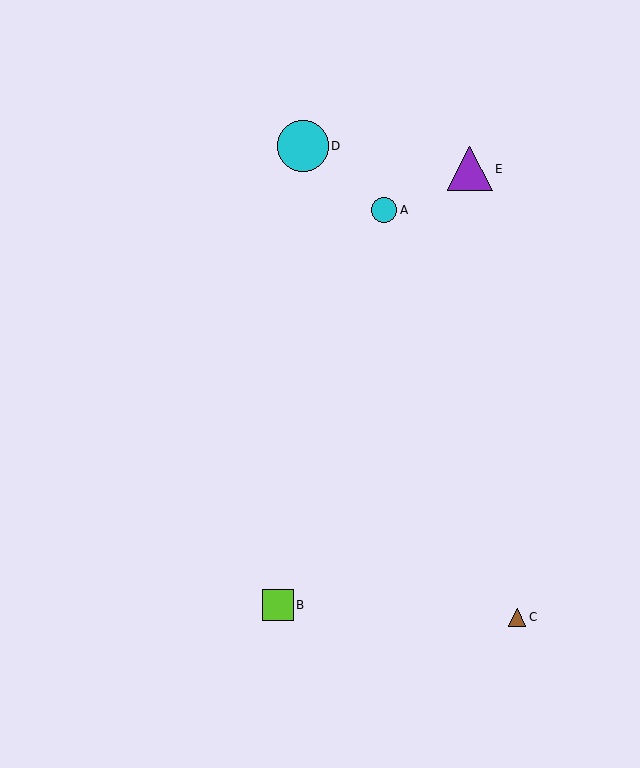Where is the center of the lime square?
The center of the lime square is at (278, 605).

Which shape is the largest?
The cyan circle (labeled D) is the largest.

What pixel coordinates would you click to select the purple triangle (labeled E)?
Click at (470, 169) to select the purple triangle E.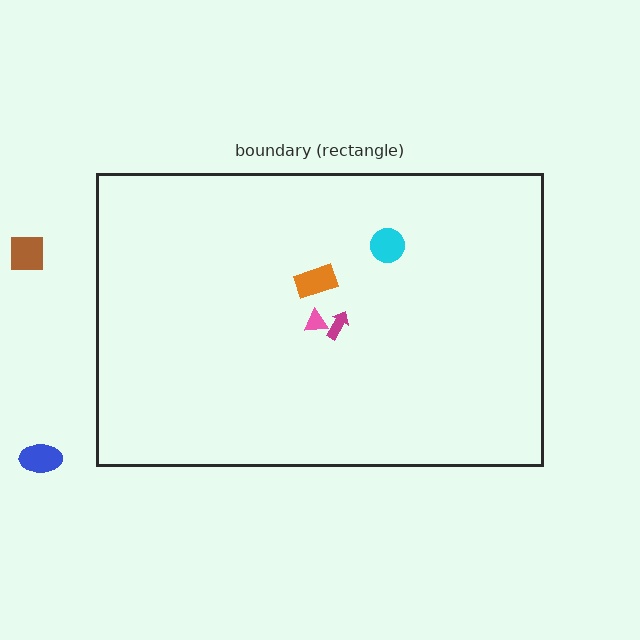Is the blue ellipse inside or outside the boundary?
Outside.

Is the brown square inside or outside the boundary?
Outside.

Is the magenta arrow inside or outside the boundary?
Inside.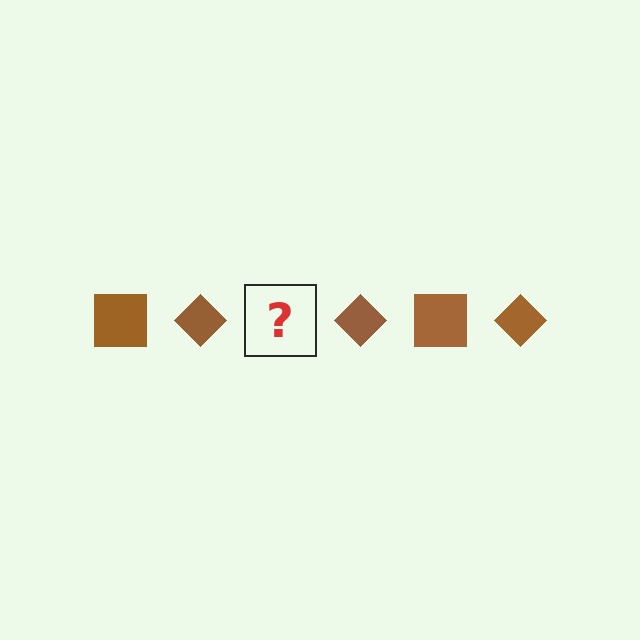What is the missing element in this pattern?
The missing element is a brown square.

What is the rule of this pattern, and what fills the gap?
The rule is that the pattern cycles through square, diamond shapes in brown. The gap should be filled with a brown square.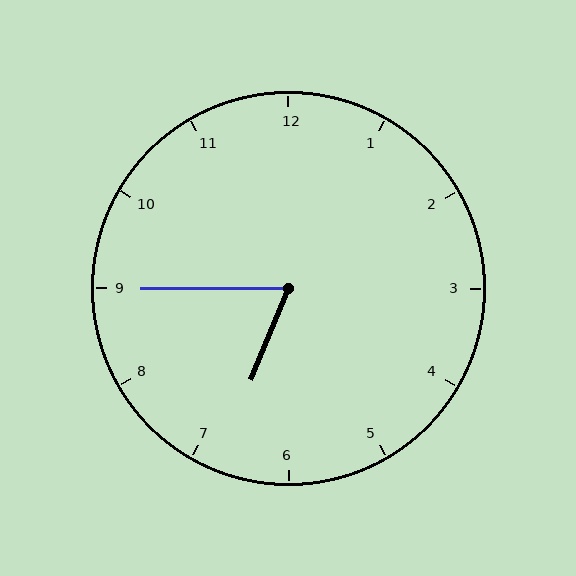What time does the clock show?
6:45.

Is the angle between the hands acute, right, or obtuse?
It is acute.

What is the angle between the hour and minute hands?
Approximately 68 degrees.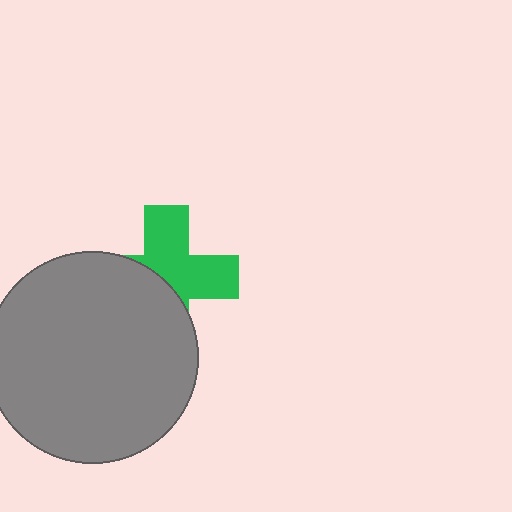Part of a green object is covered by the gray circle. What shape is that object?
It is a cross.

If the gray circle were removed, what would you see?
You would see the complete green cross.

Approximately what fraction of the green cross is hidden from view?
Roughly 47% of the green cross is hidden behind the gray circle.